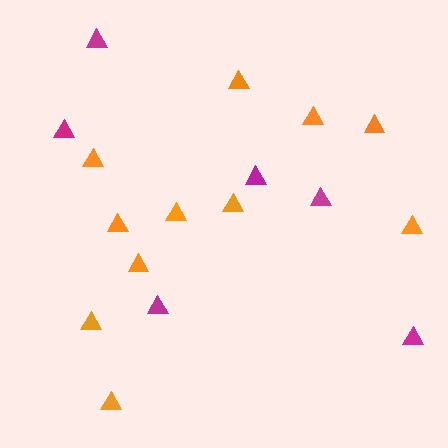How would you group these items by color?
There are 2 groups: one group of magenta triangles (6) and one group of orange triangles (11).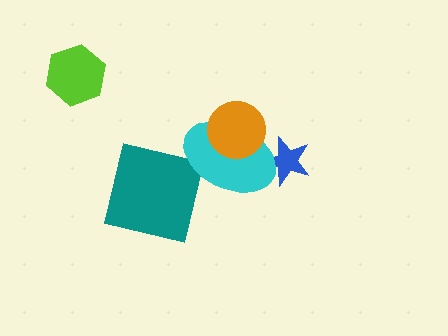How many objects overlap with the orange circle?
1 object overlaps with the orange circle.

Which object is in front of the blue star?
The cyan ellipse is in front of the blue star.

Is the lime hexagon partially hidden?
No, no other shape covers it.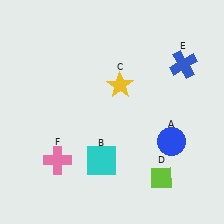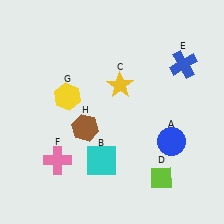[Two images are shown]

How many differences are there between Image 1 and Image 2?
There are 2 differences between the two images.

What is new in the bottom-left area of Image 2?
A brown hexagon (H) was added in the bottom-left area of Image 2.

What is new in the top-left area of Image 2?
A yellow hexagon (G) was added in the top-left area of Image 2.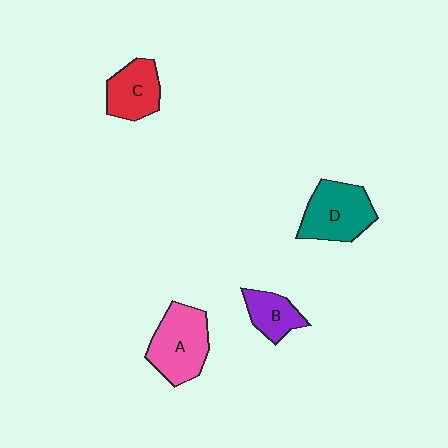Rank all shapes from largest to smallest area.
From largest to smallest: A (pink), D (teal), C (red), B (purple).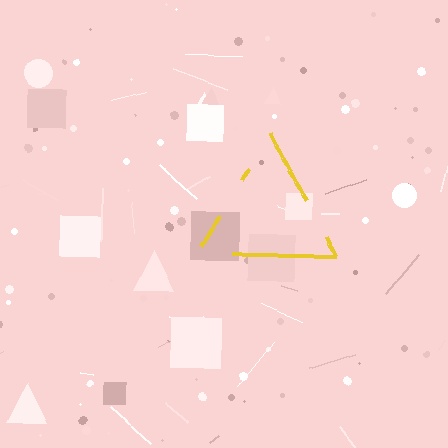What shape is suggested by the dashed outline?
The dashed outline suggests a triangle.